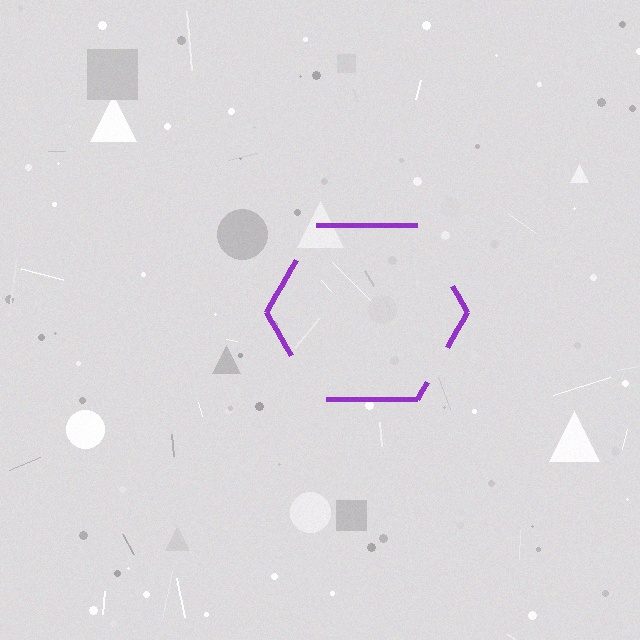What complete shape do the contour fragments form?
The contour fragments form a hexagon.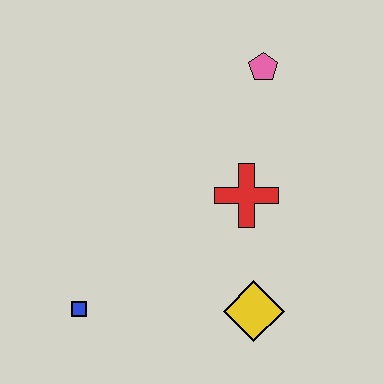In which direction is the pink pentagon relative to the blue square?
The pink pentagon is above the blue square.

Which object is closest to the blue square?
The yellow diamond is closest to the blue square.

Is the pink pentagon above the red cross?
Yes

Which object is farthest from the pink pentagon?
The blue square is farthest from the pink pentagon.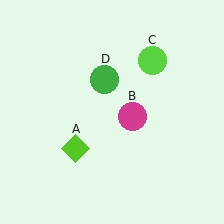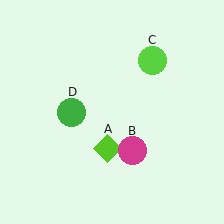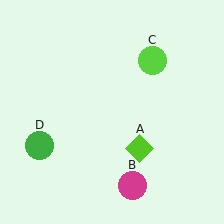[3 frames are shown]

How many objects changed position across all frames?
3 objects changed position: lime diamond (object A), magenta circle (object B), green circle (object D).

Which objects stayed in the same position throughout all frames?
Lime circle (object C) remained stationary.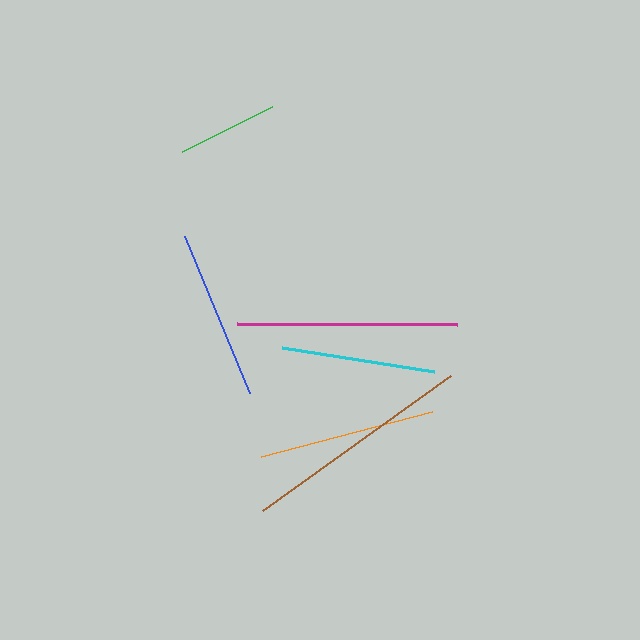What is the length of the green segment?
The green segment is approximately 100 pixels long.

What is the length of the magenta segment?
The magenta segment is approximately 220 pixels long.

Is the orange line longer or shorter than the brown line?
The brown line is longer than the orange line.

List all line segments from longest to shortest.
From longest to shortest: brown, magenta, orange, blue, cyan, green.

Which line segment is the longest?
The brown line is the longest at approximately 232 pixels.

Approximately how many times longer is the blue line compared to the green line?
The blue line is approximately 1.7 times the length of the green line.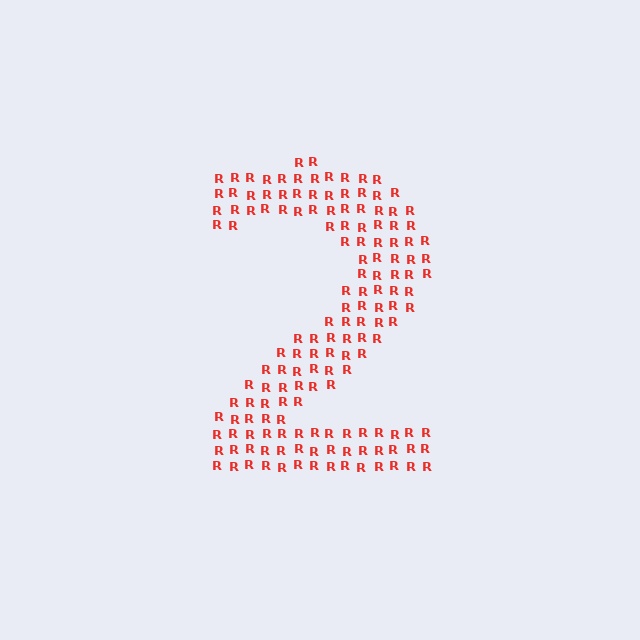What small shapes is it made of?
It is made of small letter R's.